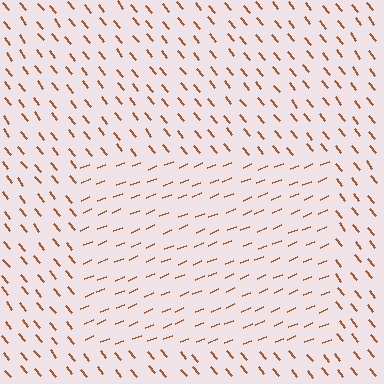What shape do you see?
I see a rectangle.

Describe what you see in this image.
The image is filled with small brown line segments. A rectangle region in the image has lines oriented differently from the surrounding lines, creating a visible texture boundary.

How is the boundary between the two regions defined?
The boundary is defined purely by a change in line orientation (approximately 74 degrees difference). All lines are the same color and thickness.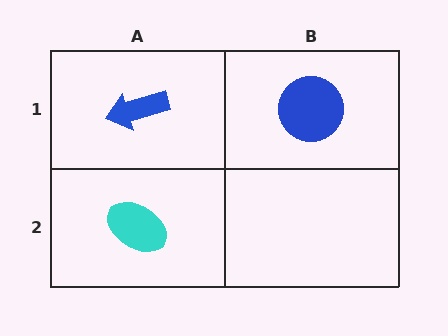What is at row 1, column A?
A blue arrow.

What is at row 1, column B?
A blue circle.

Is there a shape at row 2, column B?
No, that cell is empty.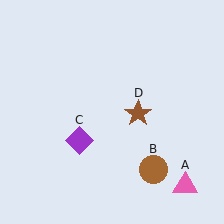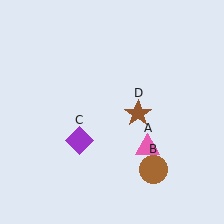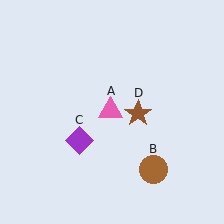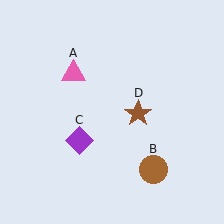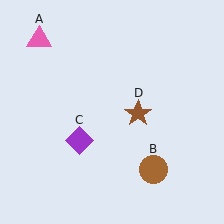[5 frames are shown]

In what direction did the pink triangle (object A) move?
The pink triangle (object A) moved up and to the left.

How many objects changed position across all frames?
1 object changed position: pink triangle (object A).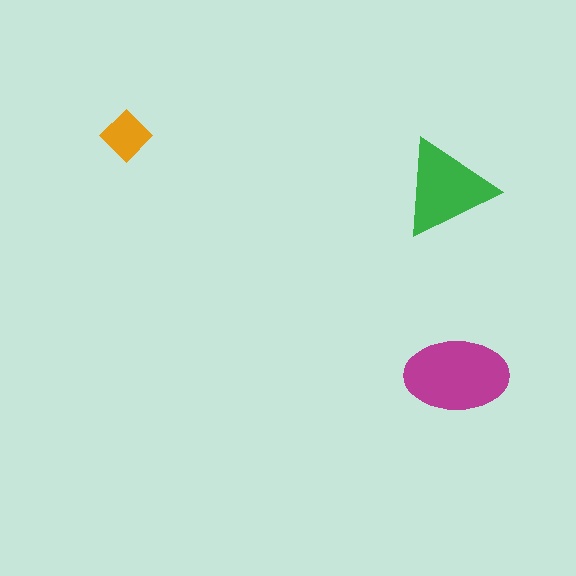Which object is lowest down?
The magenta ellipse is bottommost.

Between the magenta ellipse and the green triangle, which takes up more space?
The magenta ellipse.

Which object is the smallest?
The orange diamond.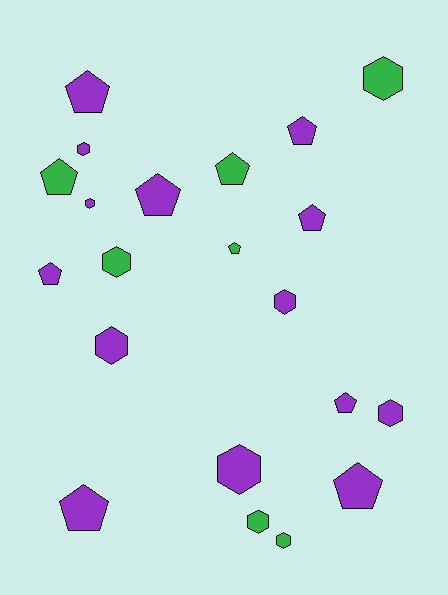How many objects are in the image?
There are 21 objects.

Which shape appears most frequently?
Pentagon, with 11 objects.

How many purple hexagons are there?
There are 6 purple hexagons.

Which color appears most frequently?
Purple, with 14 objects.